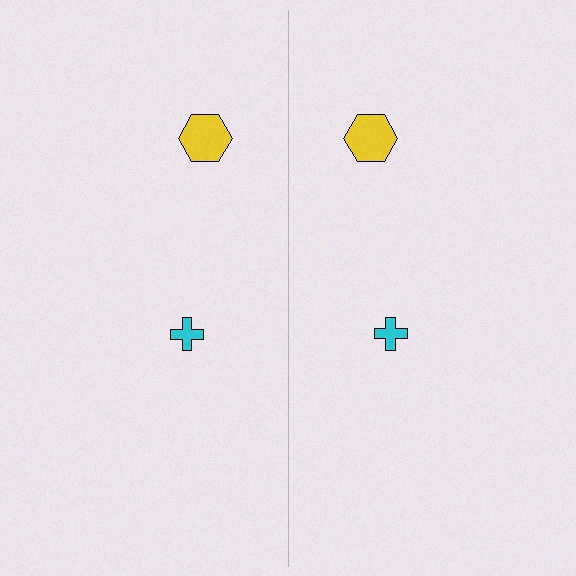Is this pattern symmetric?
Yes, this pattern has bilateral (reflection) symmetry.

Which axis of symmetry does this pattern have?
The pattern has a vertical axis of symmetry running through the center of the image.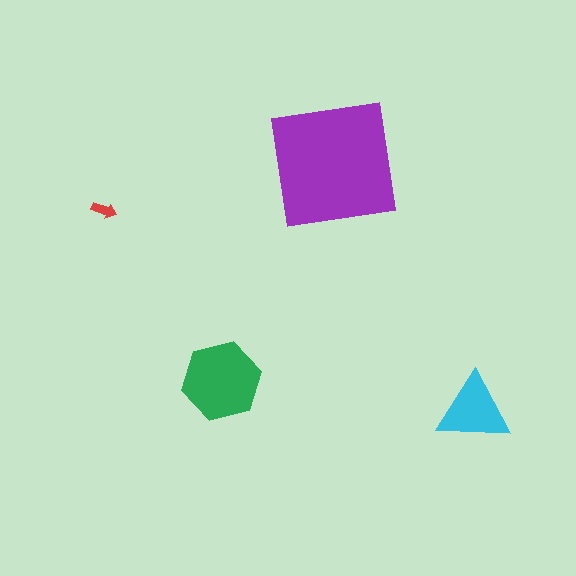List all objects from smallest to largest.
The red arrow, the cyan triangle, the green hexagon, the purple square.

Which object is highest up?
The purple square is topmost.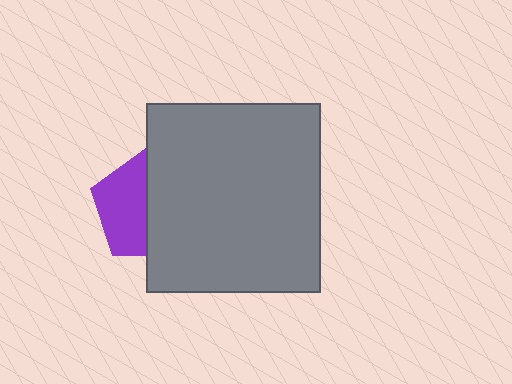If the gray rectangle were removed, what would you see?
You would see the complete purple pentagon.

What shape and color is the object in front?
The object in front is a gray rectangle.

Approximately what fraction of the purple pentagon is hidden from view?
Roughly 53% of the purple pentagon is hidden behind the gray rectangle.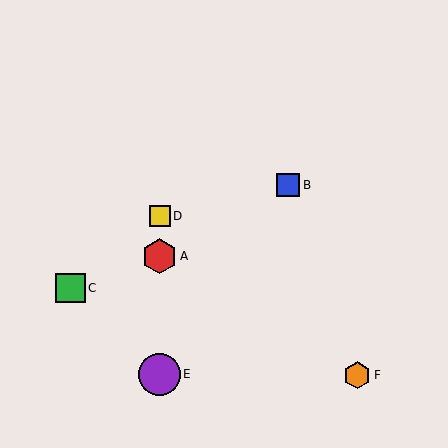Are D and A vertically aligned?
Yes, both are at x≈160.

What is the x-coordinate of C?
Object C is at x≈71.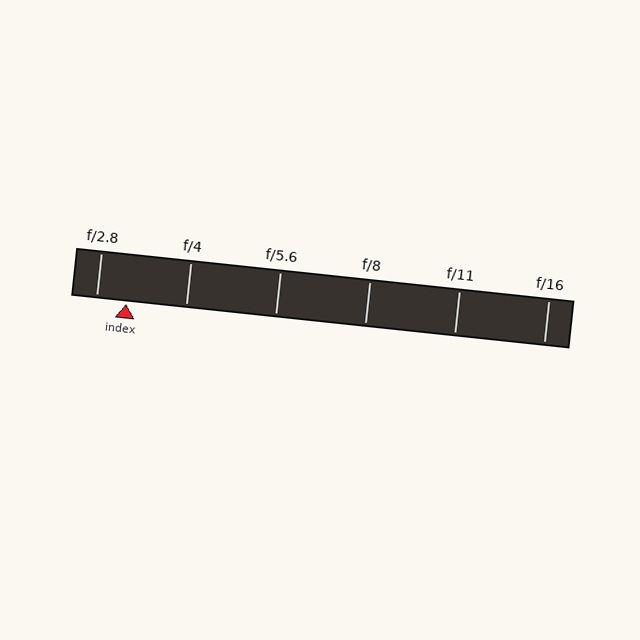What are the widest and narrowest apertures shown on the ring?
The widest aperture shown is f/2.8 and the narrowest is f/16.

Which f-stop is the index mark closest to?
The index mark is closest to f/2.8.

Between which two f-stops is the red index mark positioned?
The index mark is between f/2.8 and f/4.